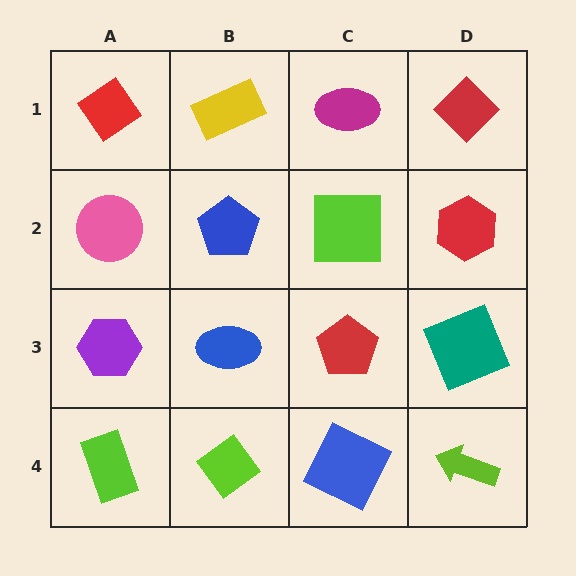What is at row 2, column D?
A red hexagon.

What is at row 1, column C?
A magenta ellipse.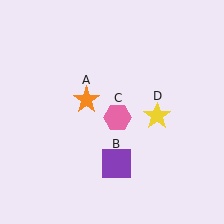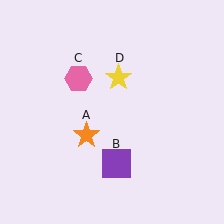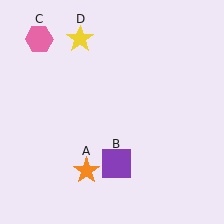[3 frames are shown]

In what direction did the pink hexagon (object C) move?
The pink hexagon (object C) moved up and to the left.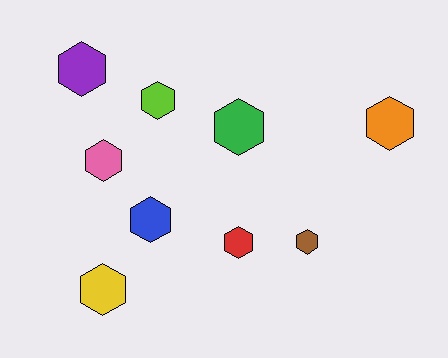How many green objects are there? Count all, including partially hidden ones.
There is 1 green object.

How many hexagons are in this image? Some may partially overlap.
There are 9 hexagons.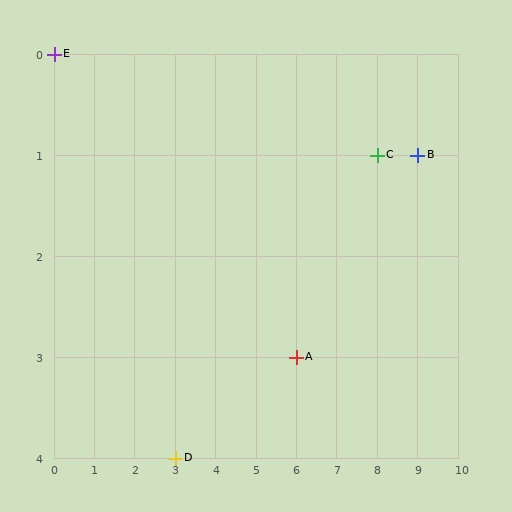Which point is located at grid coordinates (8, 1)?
Point C is at (8, 1).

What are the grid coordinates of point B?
Point B is at grid coordinates (9, 1).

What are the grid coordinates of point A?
Point A is at grid coordinates (6, 3).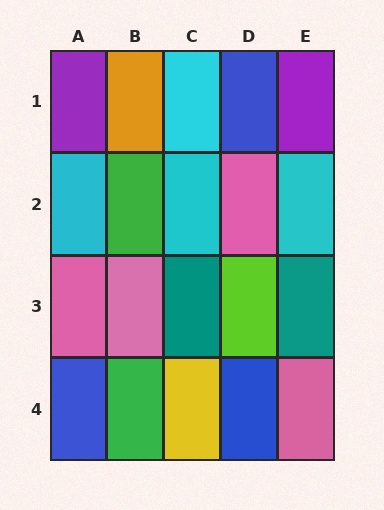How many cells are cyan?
4 cells are cyan.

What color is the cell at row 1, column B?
Orange.